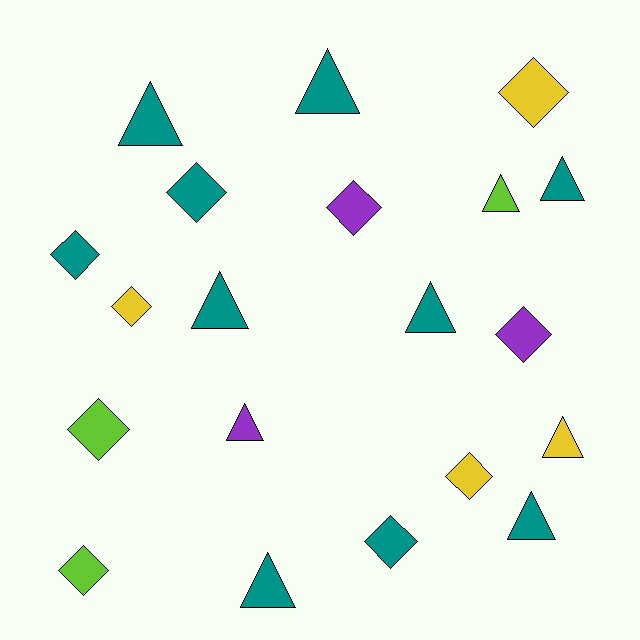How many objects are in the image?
There are 20 objects.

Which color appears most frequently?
Teal, with 10 objects.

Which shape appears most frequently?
Diamond, with 10 objects.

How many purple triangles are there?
There is 1 purple triangle.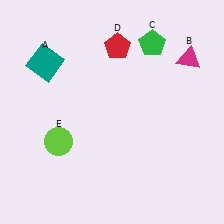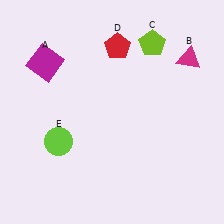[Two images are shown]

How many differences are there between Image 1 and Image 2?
There are 2 differences between the two images.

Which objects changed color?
A changed from teal to magenta. C changed from green to lime.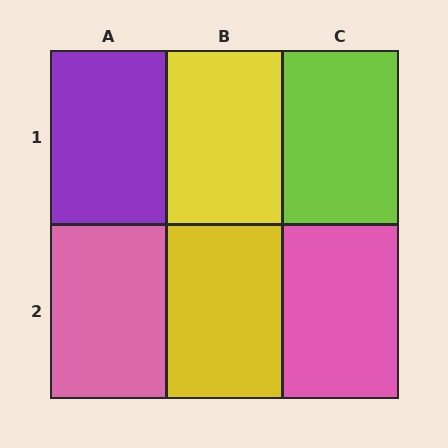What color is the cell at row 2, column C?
Pink.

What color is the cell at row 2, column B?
Yellow.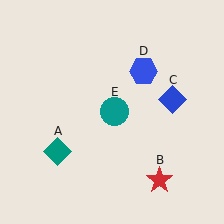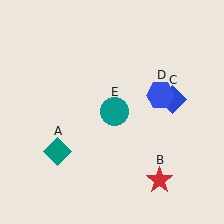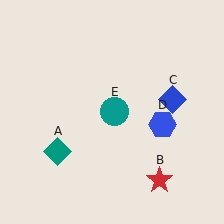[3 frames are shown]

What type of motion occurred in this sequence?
The blue hexagon (object D) rotated clockwise around the center of the scene.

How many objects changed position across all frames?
1 object changed position: blue hexagon (object D).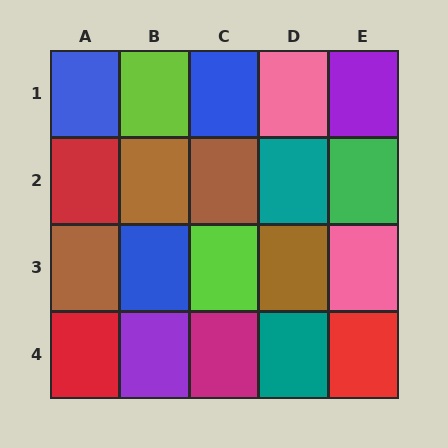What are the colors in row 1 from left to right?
Blue, lime, blue, pink, purple.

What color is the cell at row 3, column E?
Pink.